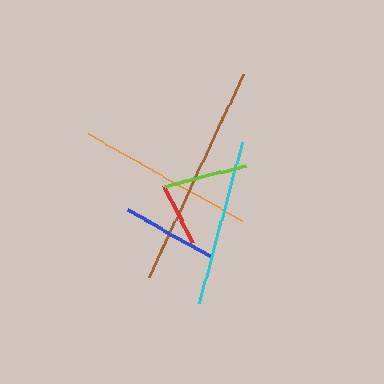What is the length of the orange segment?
The orange segment is approximately 175 pixels long.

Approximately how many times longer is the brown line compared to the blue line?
The brown line is approximately 2.3 times the length of the blue line.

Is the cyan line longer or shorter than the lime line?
The cyan line is longer than the lime line.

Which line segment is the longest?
The brown line is the longest at approximately 224 pixels.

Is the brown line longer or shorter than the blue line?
The brown line is longer than the blue line.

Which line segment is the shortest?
The red line is the shortest at approximately 63 pixels.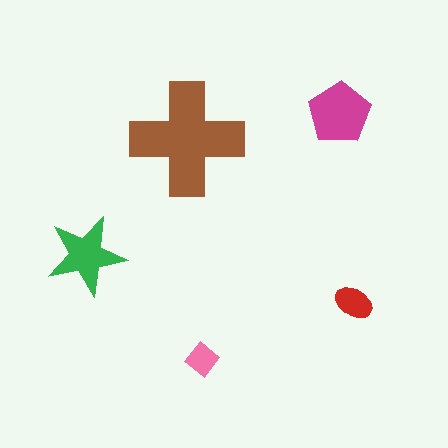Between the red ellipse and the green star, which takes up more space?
The green star.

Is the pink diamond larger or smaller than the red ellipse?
Smaller.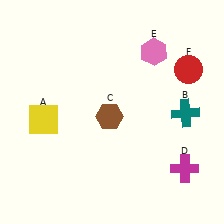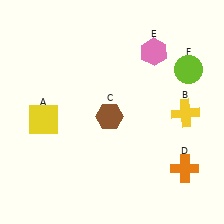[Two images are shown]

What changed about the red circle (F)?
In Image 1, F is red. In Image 2, it changed to lime.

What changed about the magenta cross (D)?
In Image 1, D is magenta. In Image 2, it changed to orange.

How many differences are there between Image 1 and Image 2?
There are 3 differences between the two images.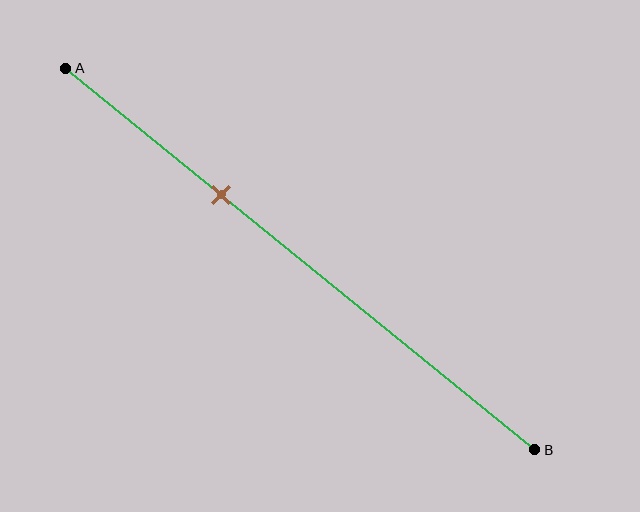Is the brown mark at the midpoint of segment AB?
No, the mark is at about 35% from A, not at the 50% midpoint.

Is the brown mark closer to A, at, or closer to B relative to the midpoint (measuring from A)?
The brown mark is closer to point A than the midpoint of segment AB.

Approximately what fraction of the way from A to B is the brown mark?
The brown mark is approximately 35% of the way from A to B.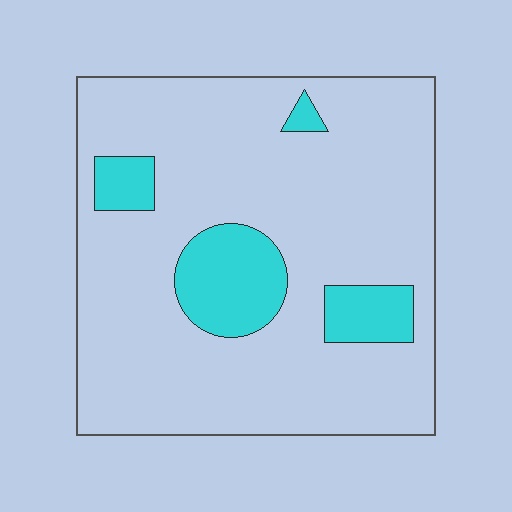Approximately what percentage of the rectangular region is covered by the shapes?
Approximately 15%.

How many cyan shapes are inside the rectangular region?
4.